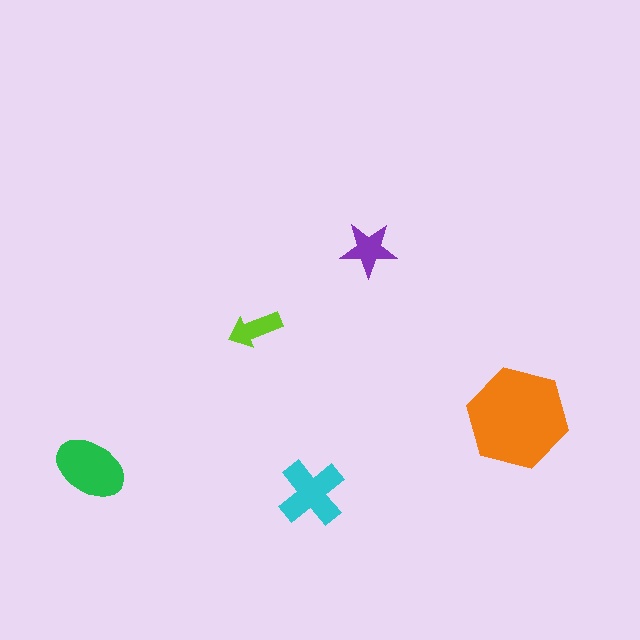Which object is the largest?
The orange hexagon.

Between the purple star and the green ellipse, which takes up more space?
The green ellipse.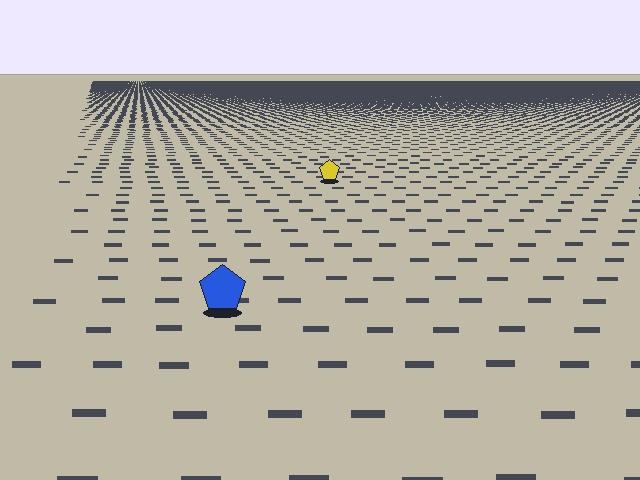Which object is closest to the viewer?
The blue pentagon is closest. The texture marks near it are larger and more spread out.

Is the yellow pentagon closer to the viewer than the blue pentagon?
No. The blue pentagon is closer — you can tell from the texture gradient: the ground texture is coarser near it.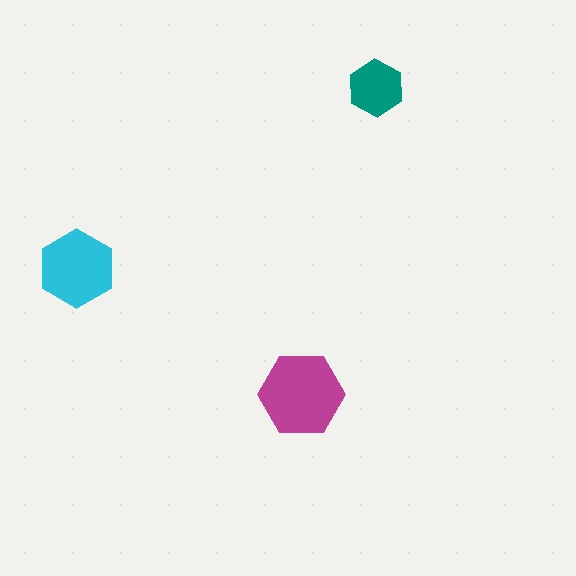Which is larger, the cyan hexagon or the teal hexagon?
The cyan one.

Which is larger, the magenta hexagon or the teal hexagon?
The magenta one.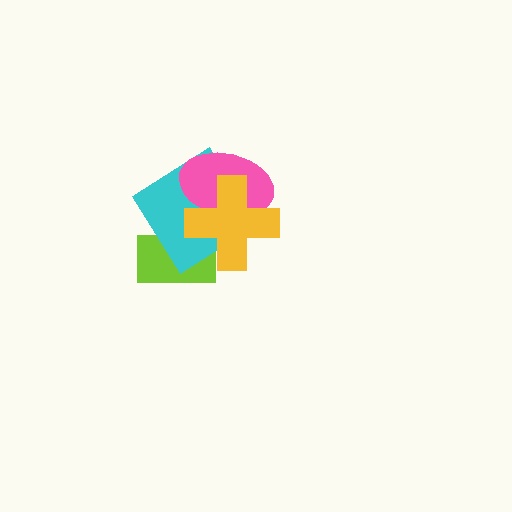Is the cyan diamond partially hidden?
Yes, it is partially covered by another shape.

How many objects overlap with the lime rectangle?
2 objects overlap with the lime rectangle.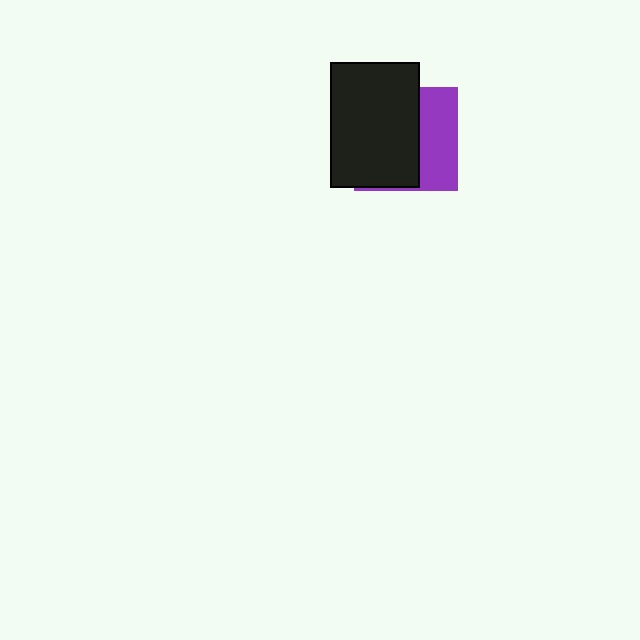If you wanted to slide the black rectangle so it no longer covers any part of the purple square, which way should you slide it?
Slide it left — that is the most direct way to separate the two shapes.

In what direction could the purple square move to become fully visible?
The purple square could move right. That would shift it out from behind the black rectangle entirely.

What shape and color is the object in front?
The object in front is a black rectangle.